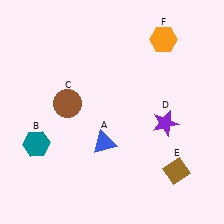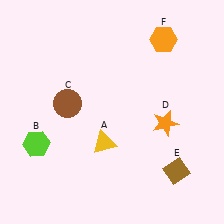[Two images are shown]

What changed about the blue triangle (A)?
In Image 1, A is blue. In Image 2, it changed to yellow.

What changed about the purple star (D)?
In Image 1, D is purple. In Image 2, it changed to orange.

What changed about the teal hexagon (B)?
In Image 1, B is teal. In Image 2, it changed to lime.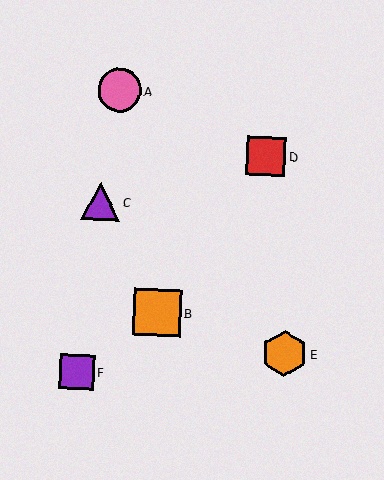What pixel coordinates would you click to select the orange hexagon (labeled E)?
Click at (284, 354) to select the orange hexagon E.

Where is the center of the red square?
The center of the red square is at (266, 156).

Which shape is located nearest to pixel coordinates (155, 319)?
The orange square (labeled B) at (157, 313) is nearest to that location.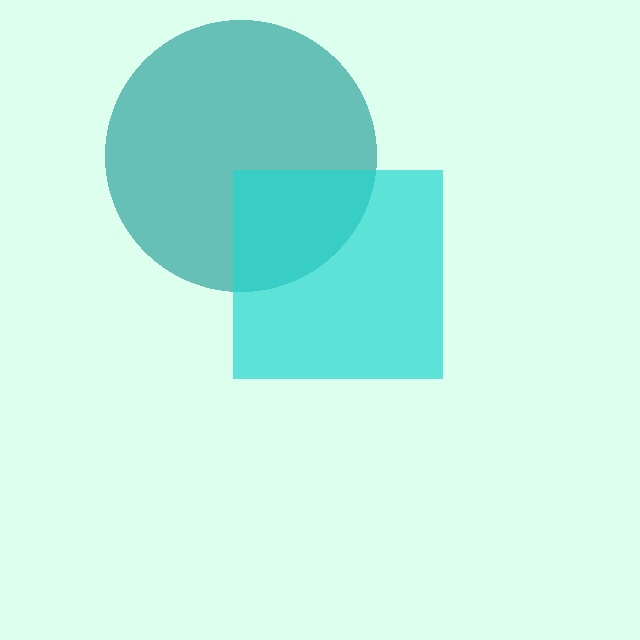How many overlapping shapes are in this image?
There are 2 overlapping shapes in the image.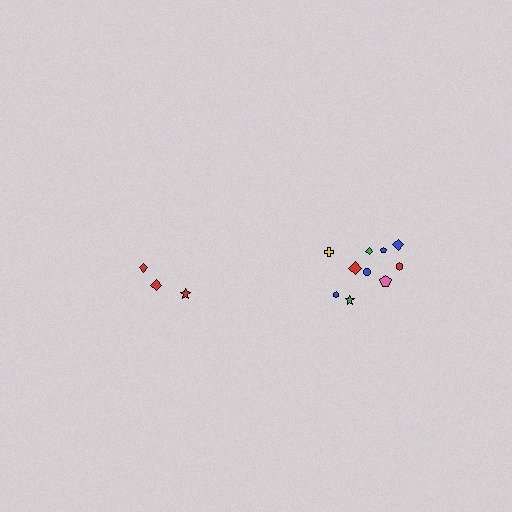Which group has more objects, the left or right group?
The right group.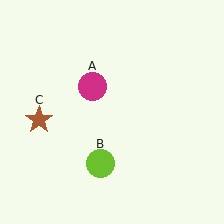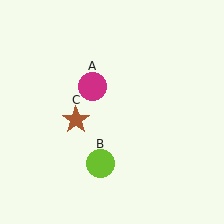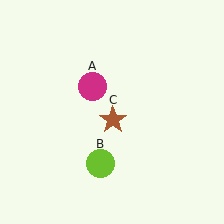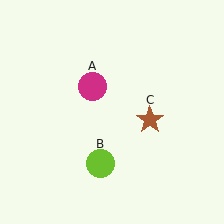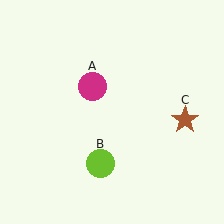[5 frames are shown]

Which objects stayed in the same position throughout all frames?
Magenta circle (object A) and lime circle (object B) remained stationary.